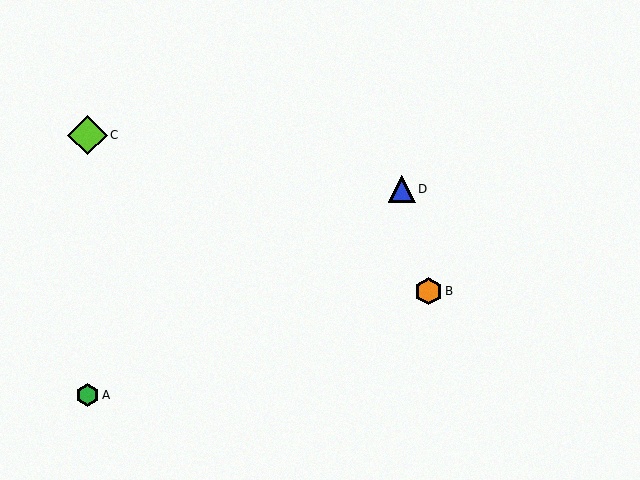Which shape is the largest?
The lime diamond (labeled C) is the largest.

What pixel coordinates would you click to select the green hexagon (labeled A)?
Click at (88, 395) to select the green hexagon A.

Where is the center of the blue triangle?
The center of the blue triangle is at (402, 189).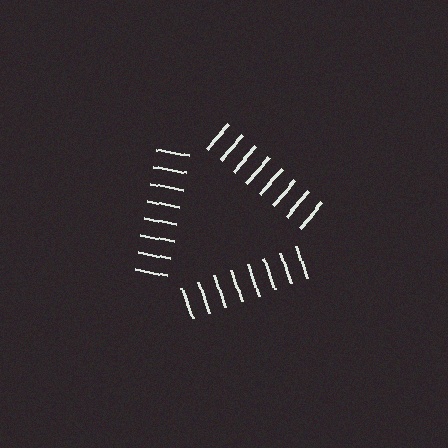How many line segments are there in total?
24 — 8 along each of the 3 edges.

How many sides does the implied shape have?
3 sides — the line-ends trace a triangle.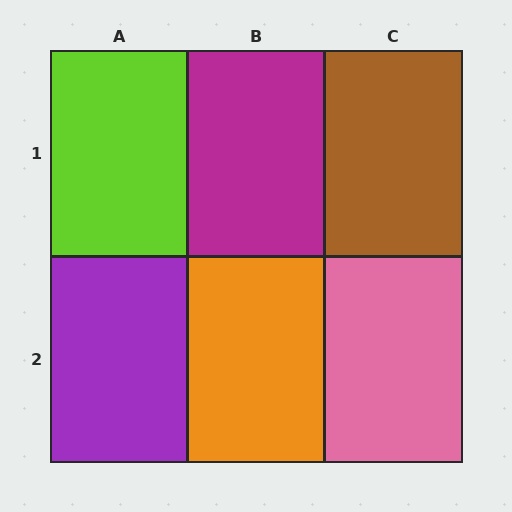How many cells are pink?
1 cell is pink.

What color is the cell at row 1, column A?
Lime.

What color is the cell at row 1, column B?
Magenta.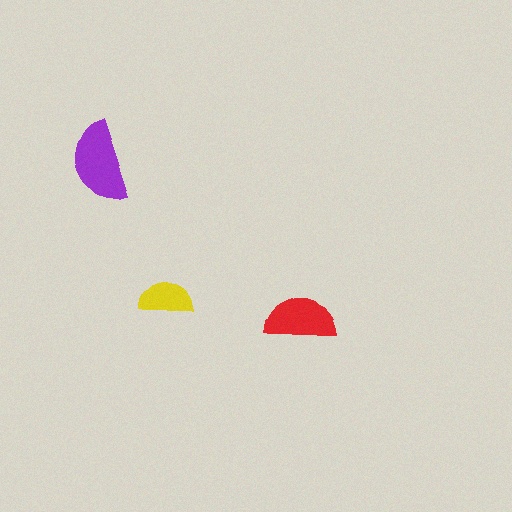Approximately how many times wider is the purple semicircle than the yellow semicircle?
About 1.5 times wider.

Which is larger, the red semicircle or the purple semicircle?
The purple one.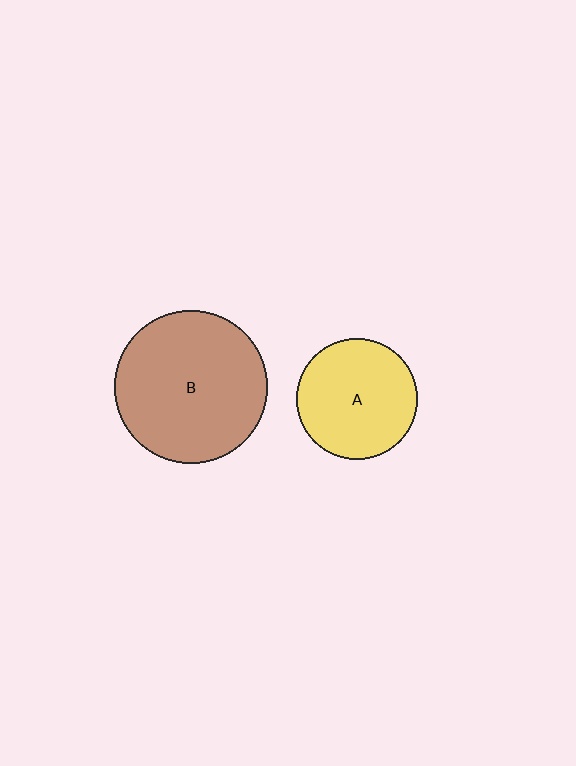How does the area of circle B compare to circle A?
Approximately 1.6 times.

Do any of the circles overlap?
No, none of the circles overlap.